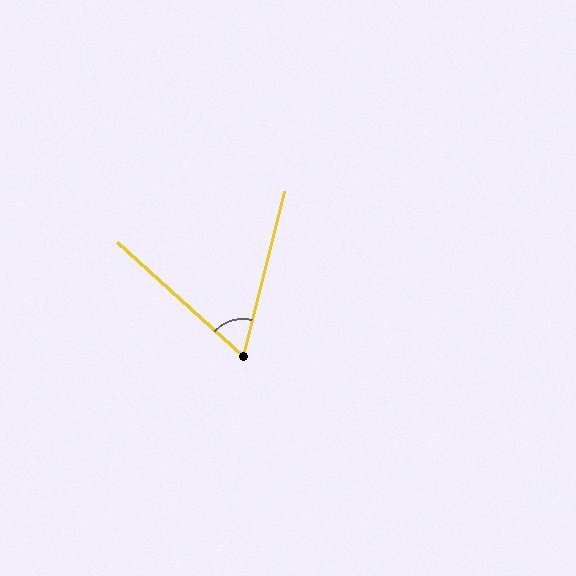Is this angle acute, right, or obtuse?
It is acute.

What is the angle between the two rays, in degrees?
Approximately 62 degrees.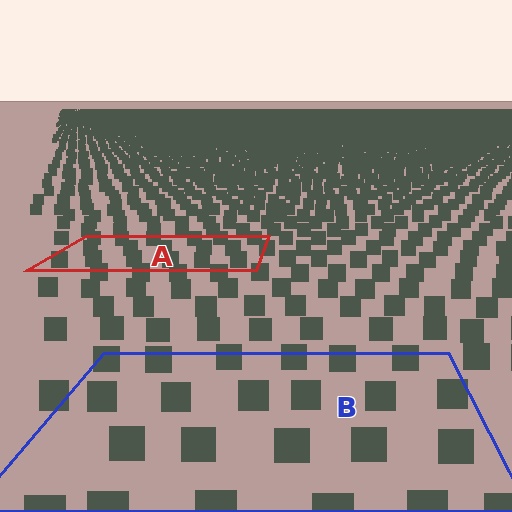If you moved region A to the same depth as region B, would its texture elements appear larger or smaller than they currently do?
They would appear larger. At a closer depth, the same texture elements are projected at a bigger on-screen size.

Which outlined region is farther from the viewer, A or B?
Region A is farther from the viewer — the texture elements inside it appear smaller and more densely packed.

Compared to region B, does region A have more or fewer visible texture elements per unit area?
Region A has more texture elements per unit area — they are packed more densely because it is farther away.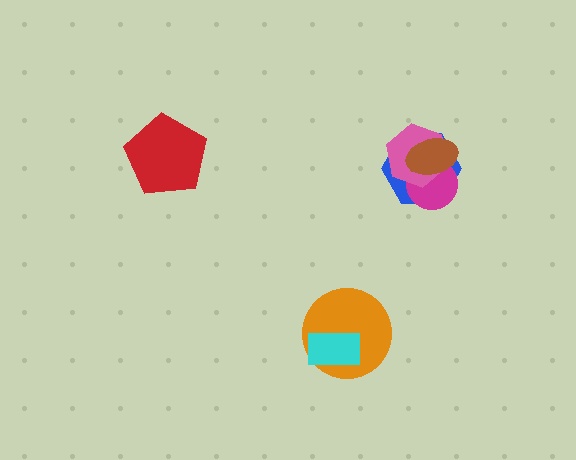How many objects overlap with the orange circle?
1 object overlaps with the orange circle.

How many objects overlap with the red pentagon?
0 objects overlap with the red pentagon.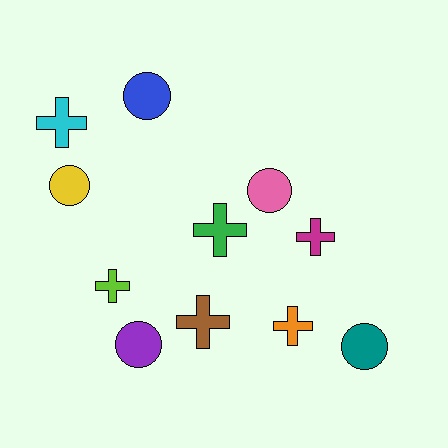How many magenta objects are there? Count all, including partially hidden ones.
There is 1 magenta object.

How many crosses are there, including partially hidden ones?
There are 6 crosses.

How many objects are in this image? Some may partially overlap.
There are 11 objects.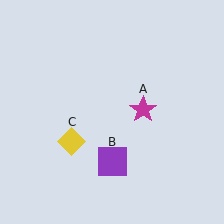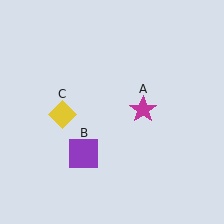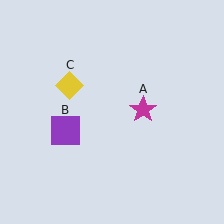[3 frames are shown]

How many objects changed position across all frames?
2 objects changed position: purple square (object B), yellow diamond (object C).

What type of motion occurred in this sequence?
The purple square (object B), yellow diamond (object C) rotated clockwise around the center of the scene.